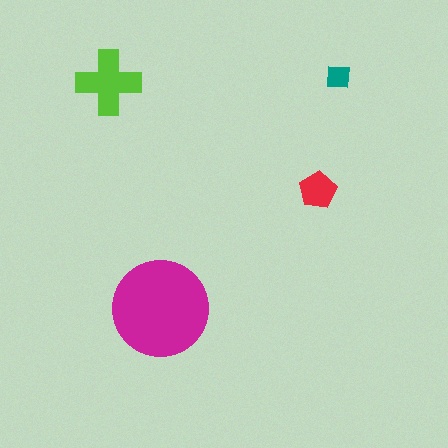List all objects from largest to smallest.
The magenta circle, the lime cross, the red pentagon, the teal square.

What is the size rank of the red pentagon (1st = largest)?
3rd.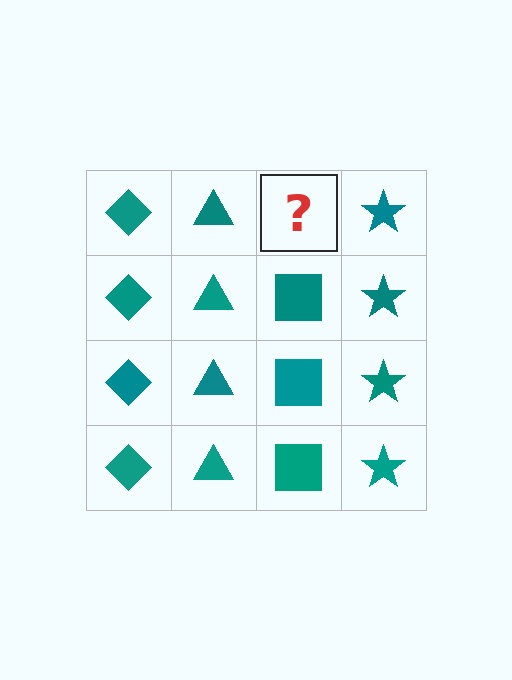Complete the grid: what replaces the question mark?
The question mark should be replaced with a teal square.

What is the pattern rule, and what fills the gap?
The rule is that each column has a consistent shape. The gap should be filled with a teal square.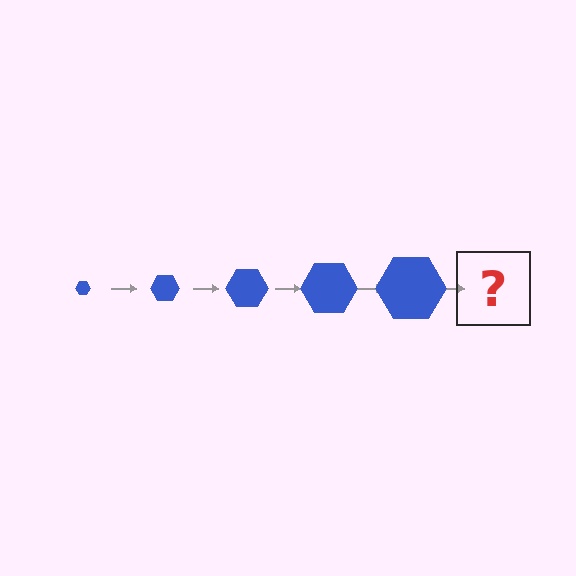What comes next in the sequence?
The next element should be a blue hexagon, larger than the previous one.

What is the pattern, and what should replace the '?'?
The pattern is that the hexagon gets progressively larger each step. The '?' should be a blue hexagon, larger than the previous one.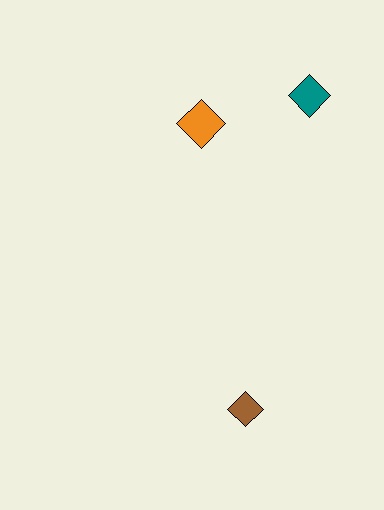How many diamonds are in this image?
There are 3 diamonds.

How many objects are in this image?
There are 3 objects.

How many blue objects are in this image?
There are no blue objects.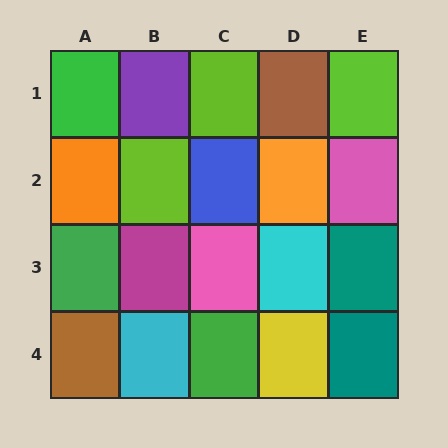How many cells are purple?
1 cell is purple.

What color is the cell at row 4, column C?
Green.